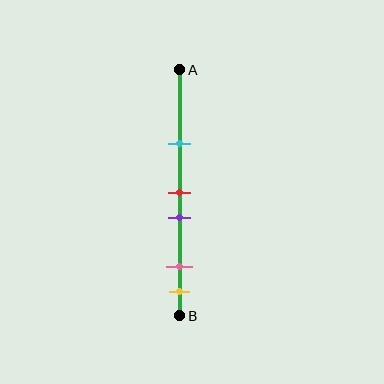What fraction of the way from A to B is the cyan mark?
The cyan mark is approximately 30% (0.3) of the way from A to B.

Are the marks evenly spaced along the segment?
No, the marks are not evenly spaced.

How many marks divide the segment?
There are 5 marks dividing the segment.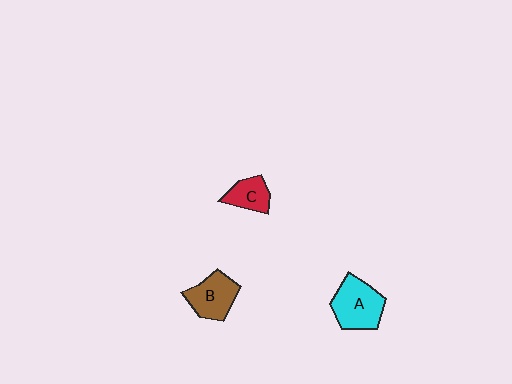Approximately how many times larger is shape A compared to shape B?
Approximately 1.2 times.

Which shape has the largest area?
Shape A (cyan).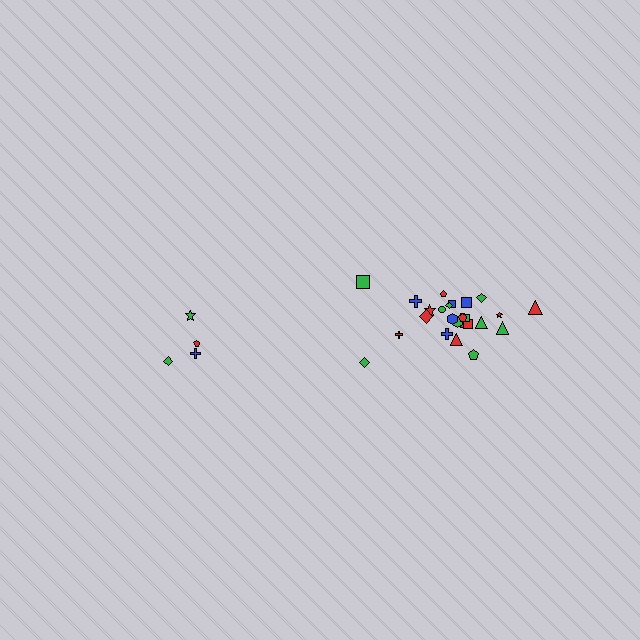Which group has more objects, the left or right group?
The right group.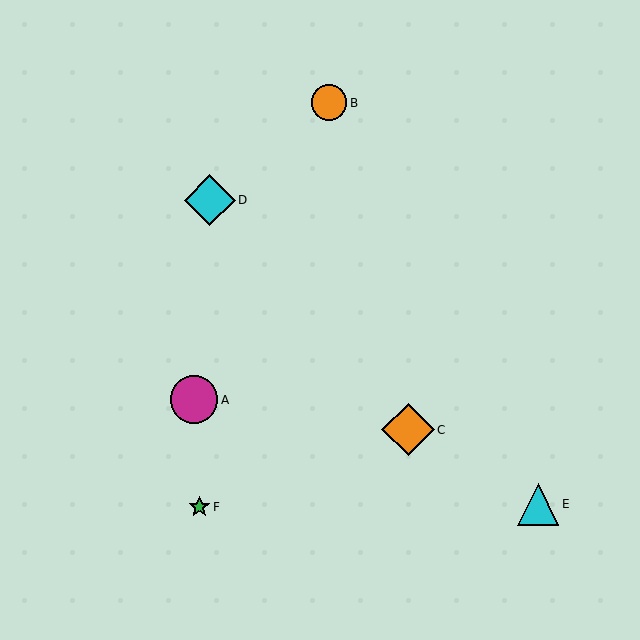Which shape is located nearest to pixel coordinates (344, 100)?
The orange circle (labeled B) at (329, 103) is nearest to that location.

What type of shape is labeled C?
Shape C is an orange diamond.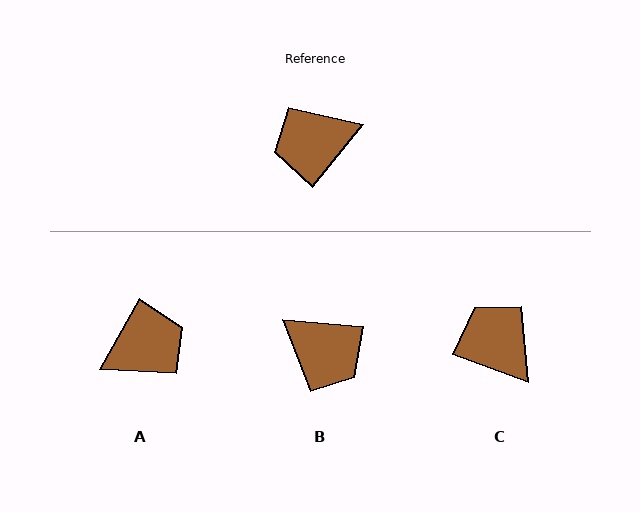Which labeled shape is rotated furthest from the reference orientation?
A, about 171 degrees away.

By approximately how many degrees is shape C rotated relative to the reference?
Approximately 72 degrees clockwise.